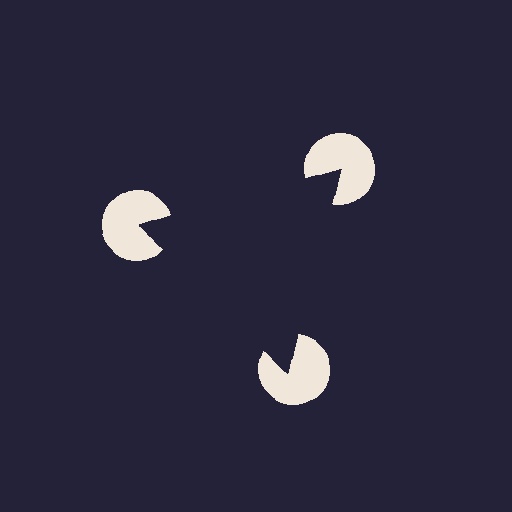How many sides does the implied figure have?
3 sides.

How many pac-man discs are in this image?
There are 3 — one at each vertex of the illusory triangle.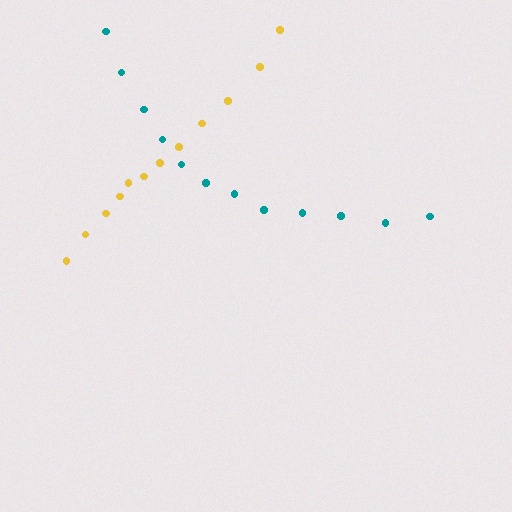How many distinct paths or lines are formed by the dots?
There are 2 distinct paths.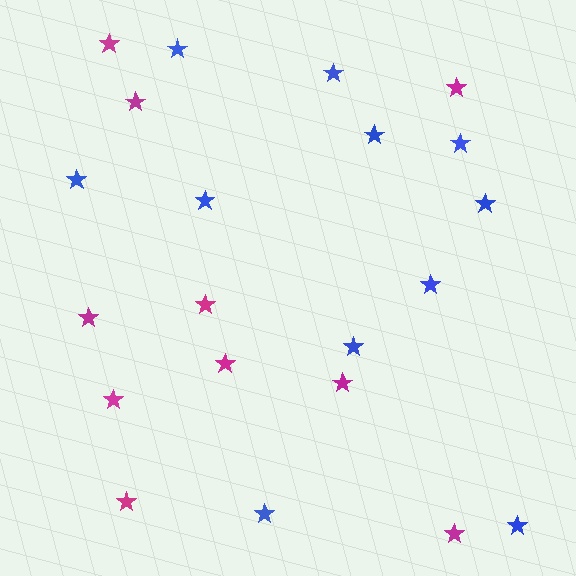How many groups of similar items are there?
There are 2 groups: one group of blue stars (11) and one group of magenta stars (10).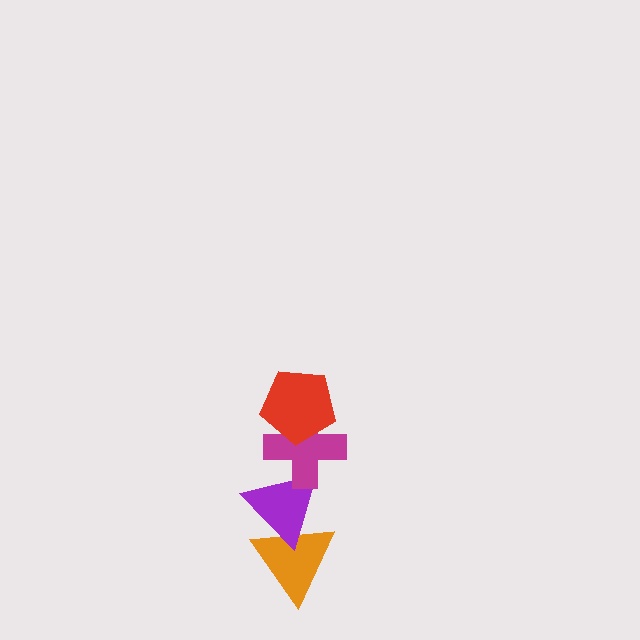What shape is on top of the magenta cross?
The red pentagon is on top of the magenta cross.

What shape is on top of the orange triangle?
The purple triangle is on top of the orange triangle.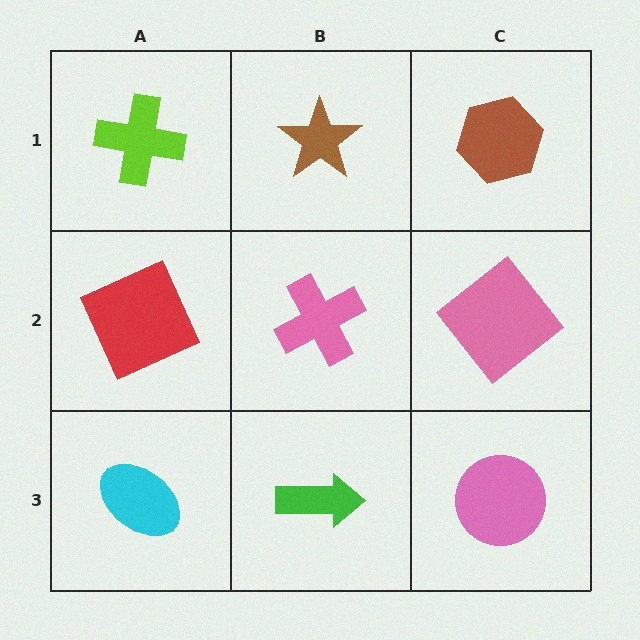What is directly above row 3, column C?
A pink diamond.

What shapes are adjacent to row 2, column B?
A brown star (row 1, column B), a green arrow (row 3, column B), a red square (row 2, column A), a pink diamond (row 2, column C).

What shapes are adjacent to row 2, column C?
A brown hexagon (row 1, column C), a pink circle (row 3, column C), a pink cross (row 2, column B).